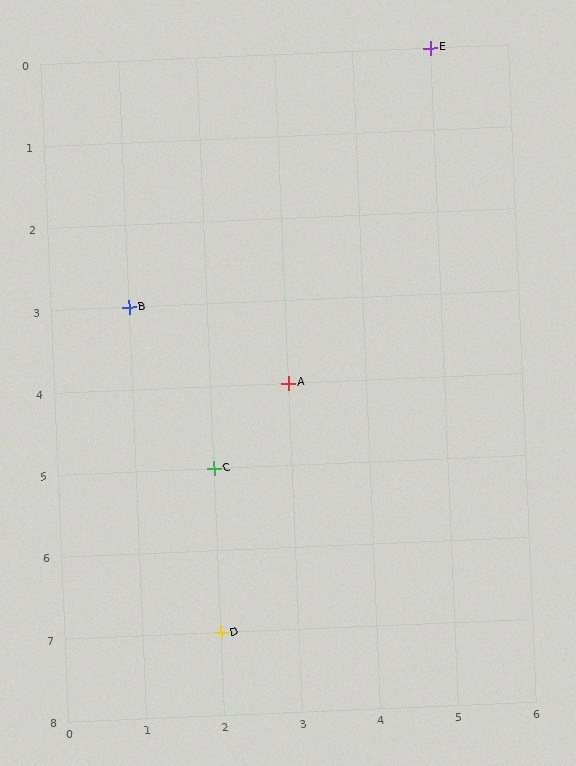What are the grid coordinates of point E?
Point E is at grid coordinates (5, 0).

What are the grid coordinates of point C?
Point C is at grid coordinates (2, 5).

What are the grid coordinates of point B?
Point B is at grid coordinates (1, 3).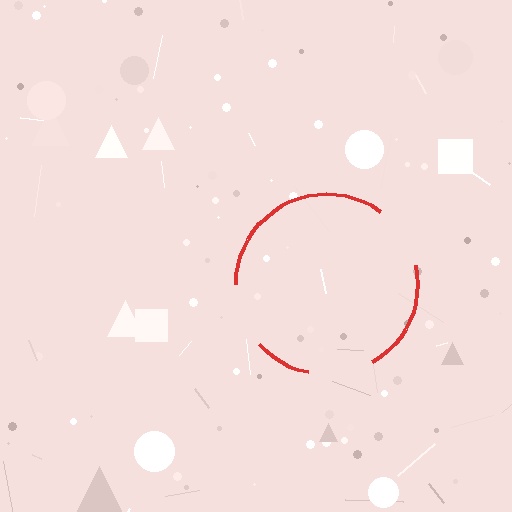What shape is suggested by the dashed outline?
The dashed outline suggests a circle.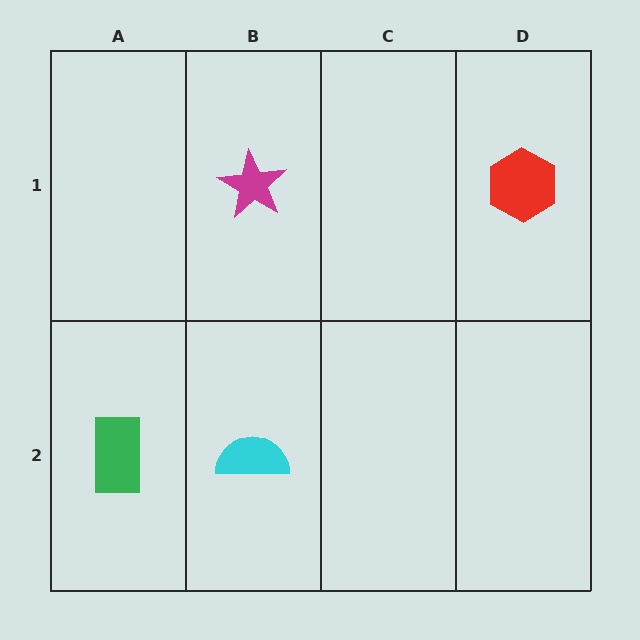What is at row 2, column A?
A green rectangle.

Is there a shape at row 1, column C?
No, that cell is empty.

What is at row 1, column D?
A red hexagon.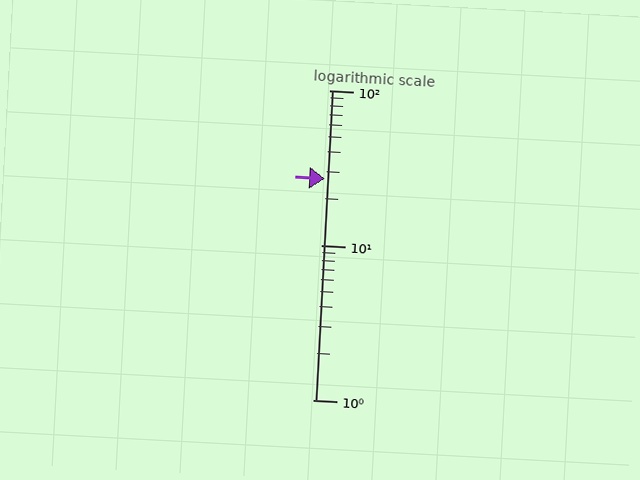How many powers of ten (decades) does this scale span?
The scale spans 2 decades, from 1 to 100.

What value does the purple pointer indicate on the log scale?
The pointer indicates approximately 27.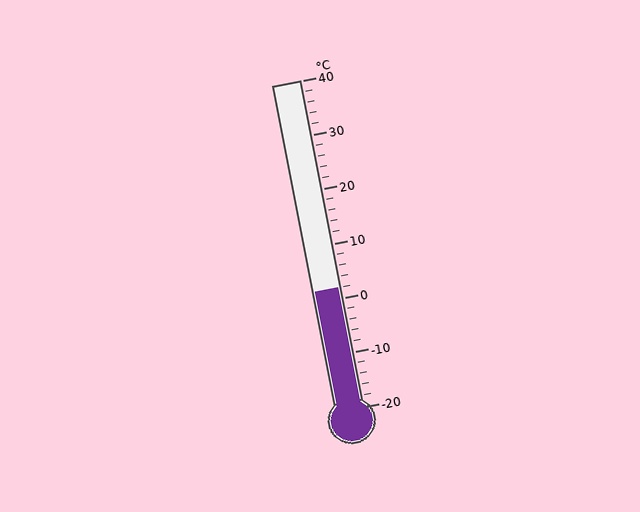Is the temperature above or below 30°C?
The temperature is below 30°C.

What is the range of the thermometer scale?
The thermometer scale ranges from -20°C to 40°C.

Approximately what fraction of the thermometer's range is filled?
The thermometer is filled to approximately 35% of its range.